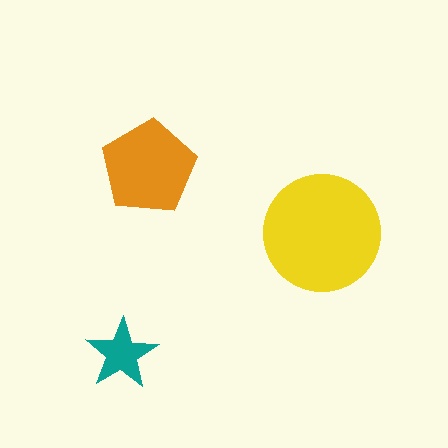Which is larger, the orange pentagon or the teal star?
The orange pentagon.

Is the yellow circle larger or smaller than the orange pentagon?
Larger.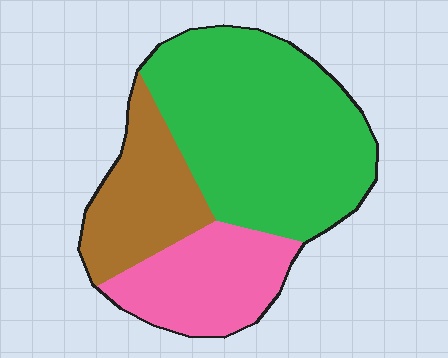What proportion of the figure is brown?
Brown takes up less than a quarter of the figure.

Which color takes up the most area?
Green, at roughly 55%.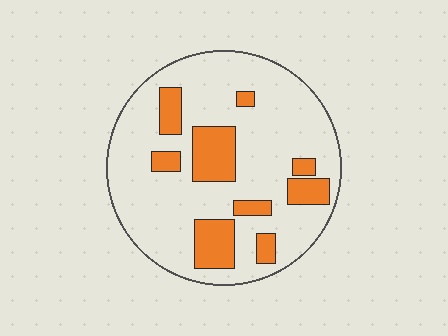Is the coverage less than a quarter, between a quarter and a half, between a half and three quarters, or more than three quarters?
Less than a quarter.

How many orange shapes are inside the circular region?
9.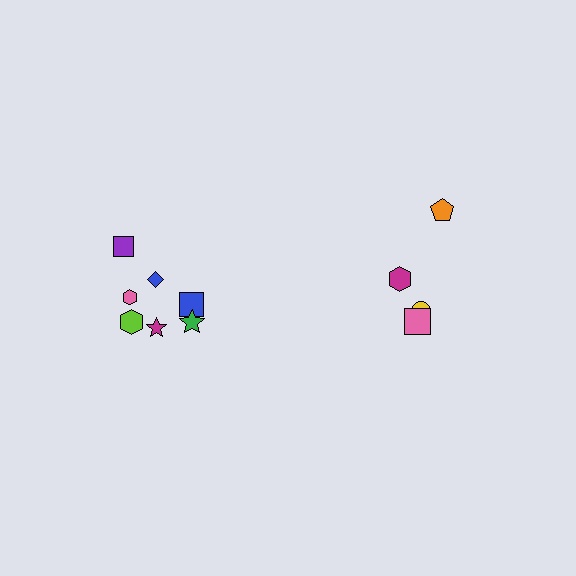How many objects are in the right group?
There are 4 objects.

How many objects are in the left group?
There are 7 objects.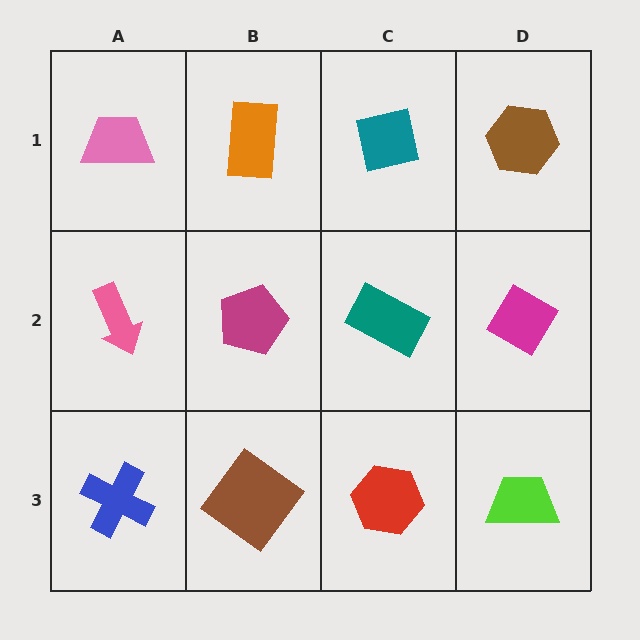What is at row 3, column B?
A brown diamond.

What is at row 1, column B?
An orange rectangle.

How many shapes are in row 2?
4 shapes.